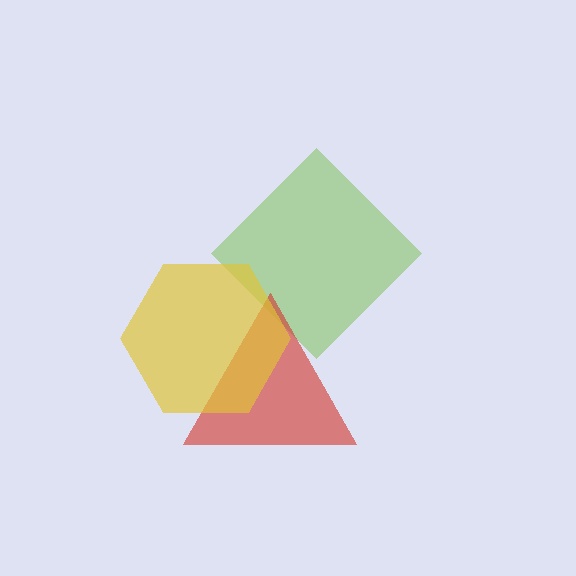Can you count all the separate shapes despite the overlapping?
Yes, there are 3 separate shapes.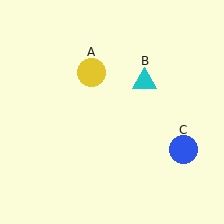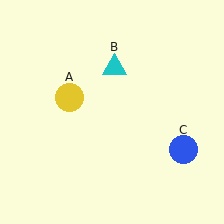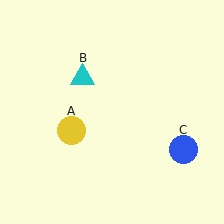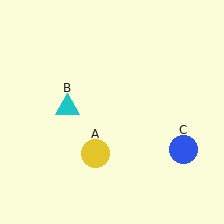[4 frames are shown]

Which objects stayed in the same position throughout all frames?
Blue circle (object C) remained stationary.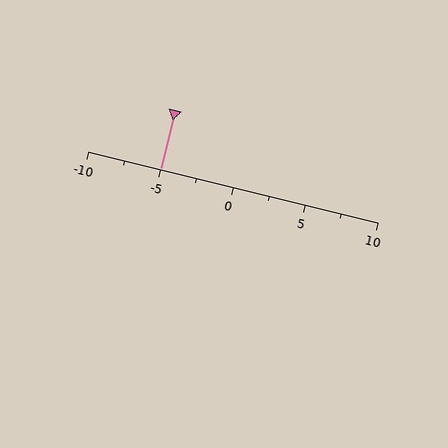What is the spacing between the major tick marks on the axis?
The major ticks are spaced 5 apart.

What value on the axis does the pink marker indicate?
The marker indicates approximately -5.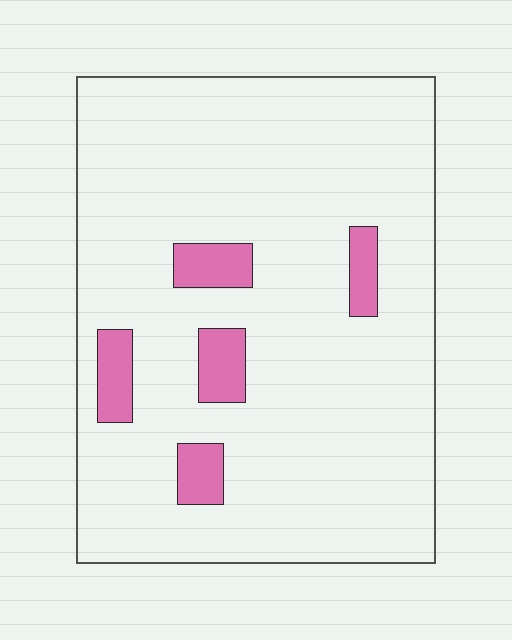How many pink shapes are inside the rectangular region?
5.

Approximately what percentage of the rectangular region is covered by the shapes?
Approximately 10%.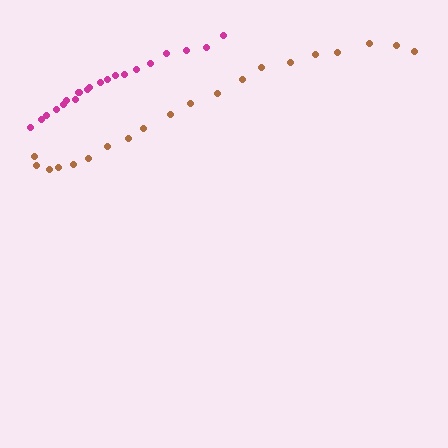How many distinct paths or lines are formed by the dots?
There are 2 distinct paths.